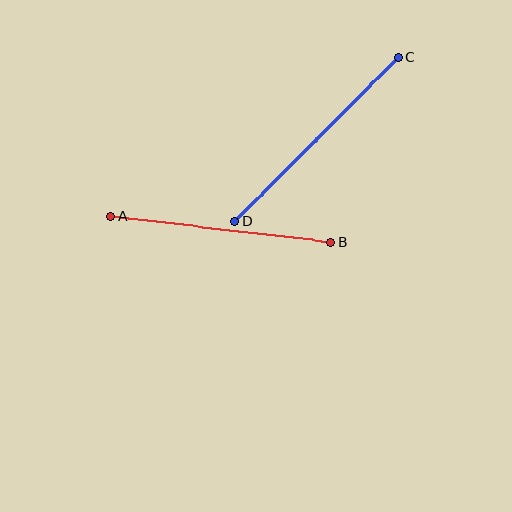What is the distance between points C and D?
The distance is approximately 231 pixels.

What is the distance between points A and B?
The distance is approximately 221 pixels.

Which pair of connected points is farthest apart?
Points C and D are farthest apart.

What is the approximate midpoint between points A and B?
The midpoint is at approximately (221, 229) pixels.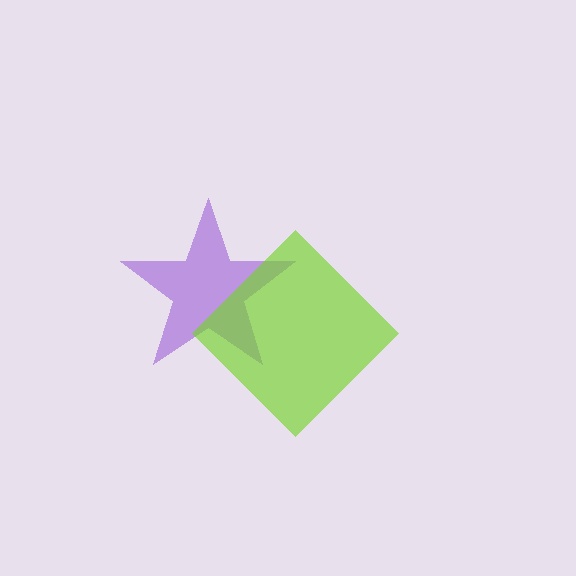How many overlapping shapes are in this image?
There are 2 overlapping shapes in the image.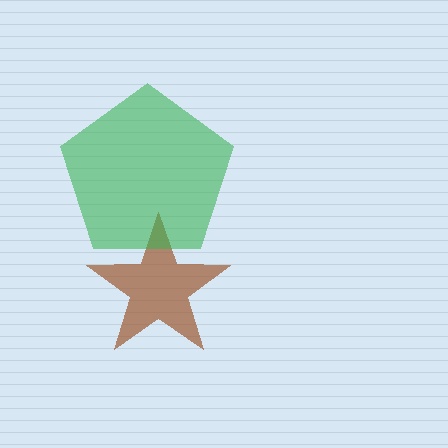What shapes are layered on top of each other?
The layered shapes are: a brown star, a green pentagon.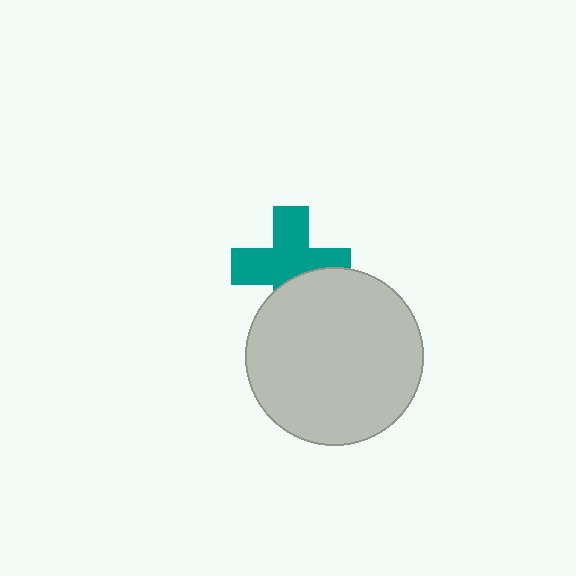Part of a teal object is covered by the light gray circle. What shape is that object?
It is a cross.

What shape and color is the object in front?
The object in front is a light gray circle.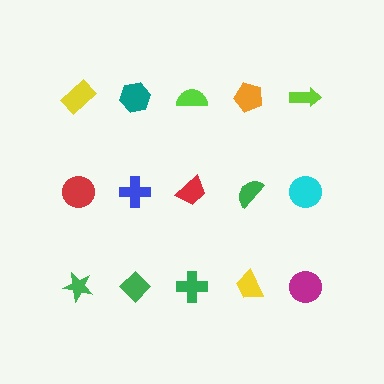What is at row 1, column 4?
An orange pentagon.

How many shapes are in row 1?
5 shapes.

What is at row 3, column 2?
A green diamond.